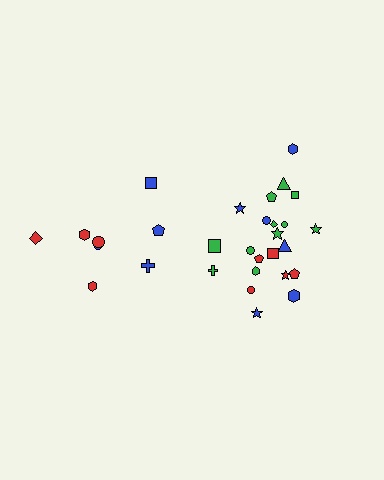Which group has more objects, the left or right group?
The right group.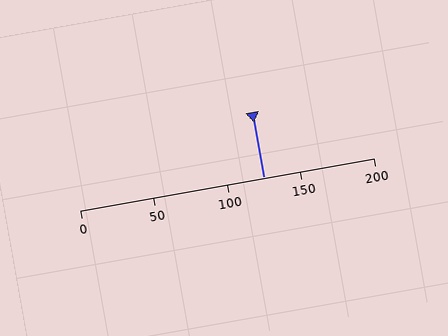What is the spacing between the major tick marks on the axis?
The major ticks are spaced 50 apart.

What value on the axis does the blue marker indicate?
The marker indicates approximately 125.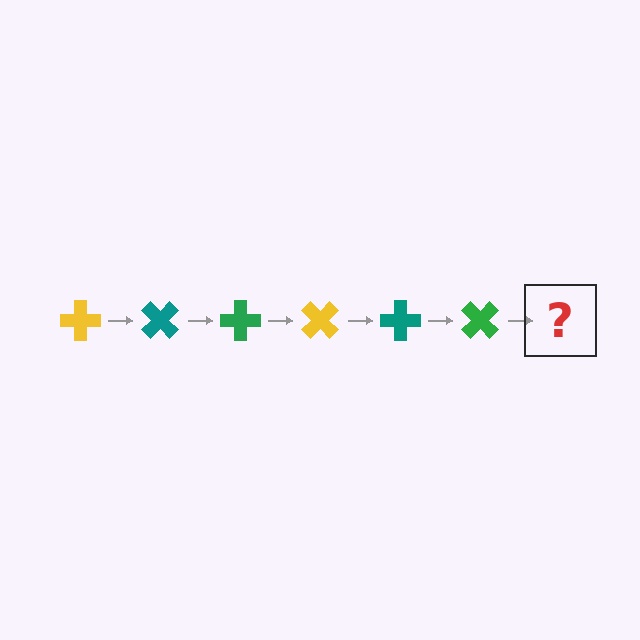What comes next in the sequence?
The next element should be a yellow cross, rotated 270 degrees from the start.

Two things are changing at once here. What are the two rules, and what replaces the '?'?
The two rules are that it rotates 45 degrees each step and the color cycles through yellow, teal, and green. The '?' should be a yellow cross, rotated 270 degrees from the start.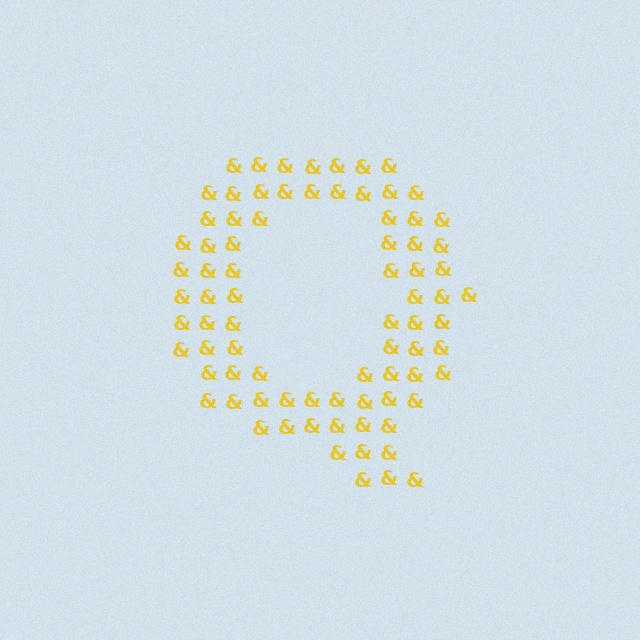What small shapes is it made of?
It is made of small ampersands.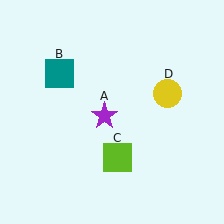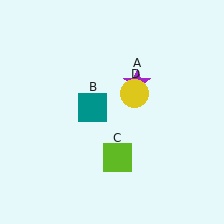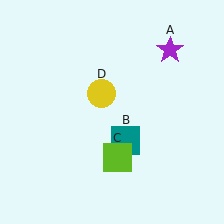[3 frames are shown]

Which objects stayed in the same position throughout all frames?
Lime square (object C) remained stationary.